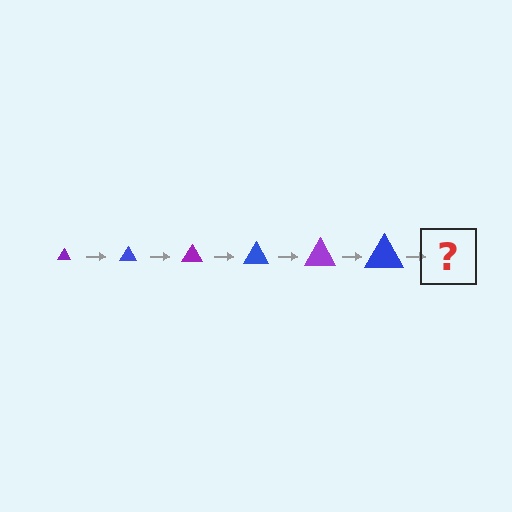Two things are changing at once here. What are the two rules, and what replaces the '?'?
The two rules are that the triangle grows larger each step and the color cycles through purple and blue. The '?' should be a purple triangle, larger than the previous one.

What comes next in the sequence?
The next element should be a purple triangle, larger than the previous one.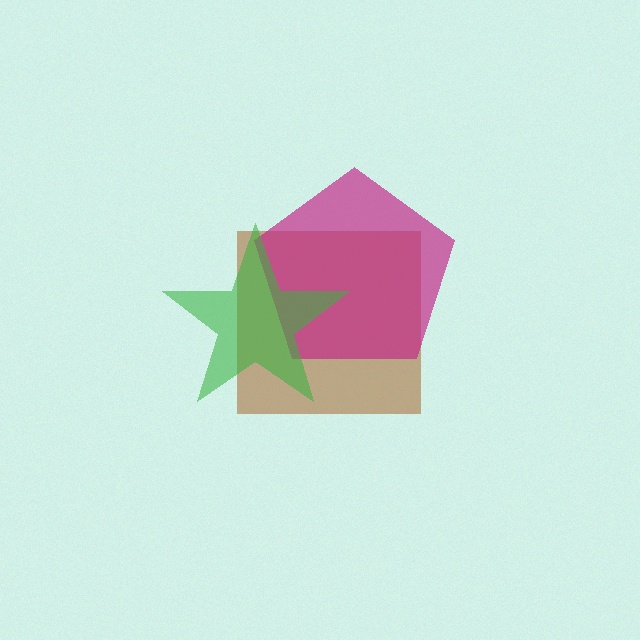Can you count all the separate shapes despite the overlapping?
Yes, there are 3 separate shapes.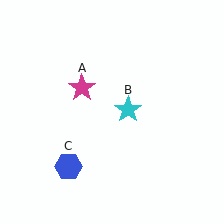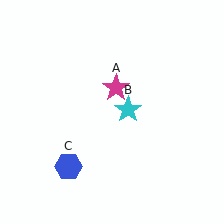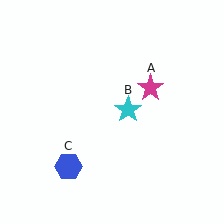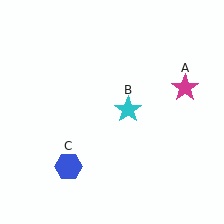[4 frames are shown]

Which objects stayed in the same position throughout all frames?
Cyan star (object B) and blue hexagon (object C) remained stationary.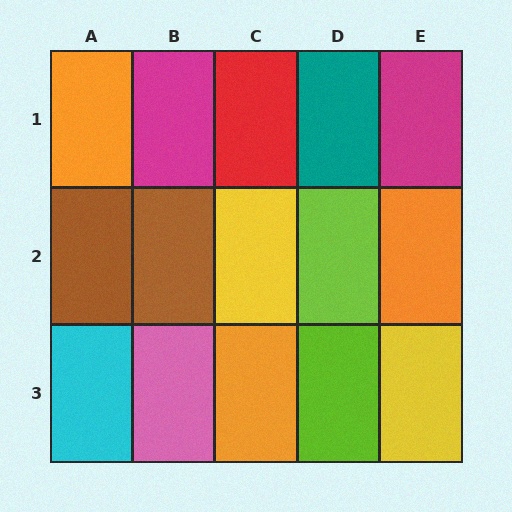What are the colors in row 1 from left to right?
Orange, magenta, red, teal, magenta.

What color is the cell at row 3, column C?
Orange.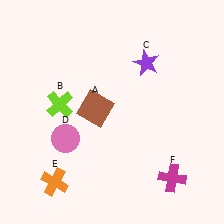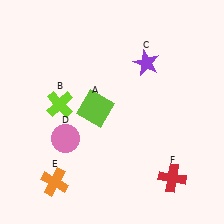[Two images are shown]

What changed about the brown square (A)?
In Image 1, A is brown. In Image 2, it changed to lime.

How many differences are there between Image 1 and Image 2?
There are 2 differences between the two images.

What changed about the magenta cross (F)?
In Image 1, F is magenta. In Image 2, it changed to red.